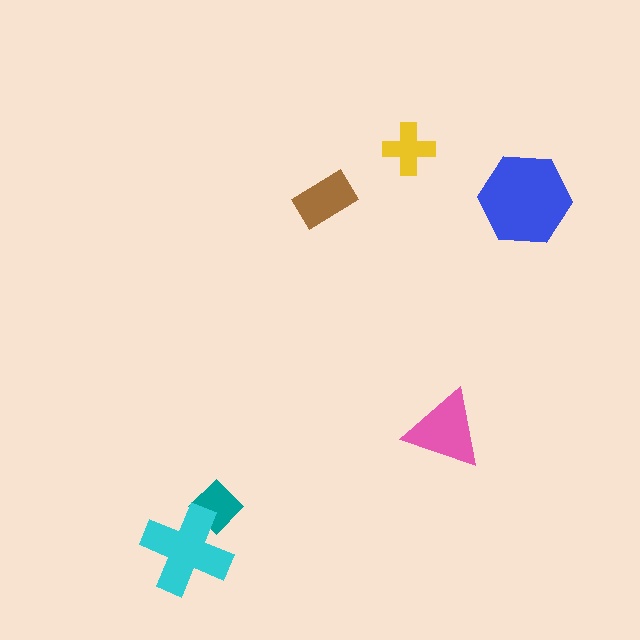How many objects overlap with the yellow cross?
0 objects overlap with the yellow cross.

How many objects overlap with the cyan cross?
1 object overlaps with the cyan cross.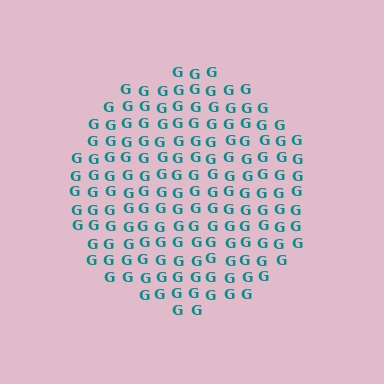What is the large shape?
The large shape is a circle.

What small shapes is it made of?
It is made of small letter G's.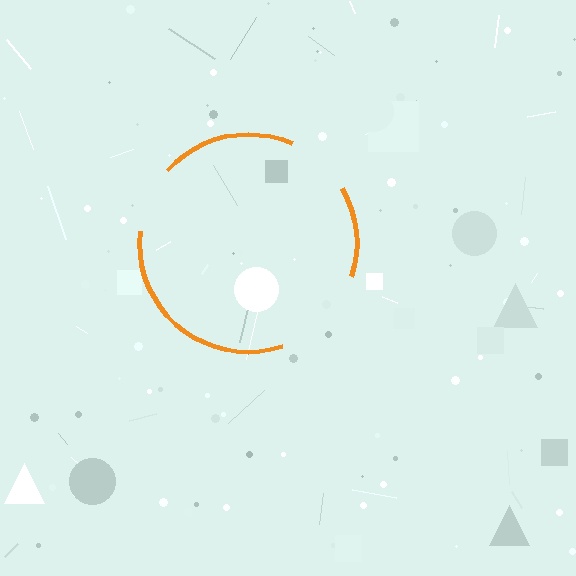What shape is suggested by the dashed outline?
The dashed outline suggests a circle.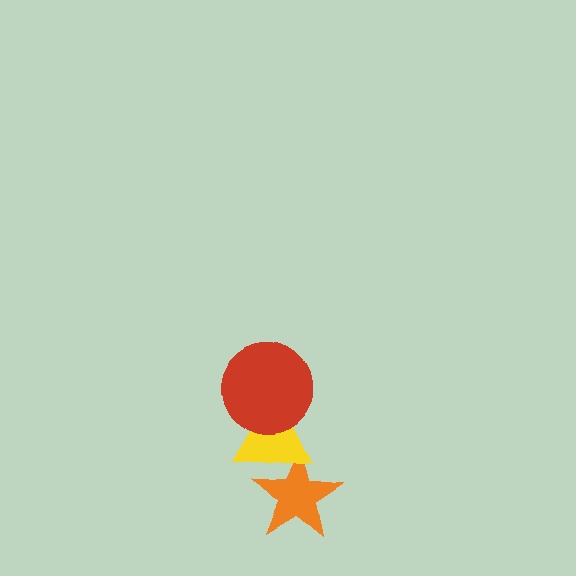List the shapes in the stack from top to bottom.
From top to bottom: the red circle, the yellow triangle, the orange star.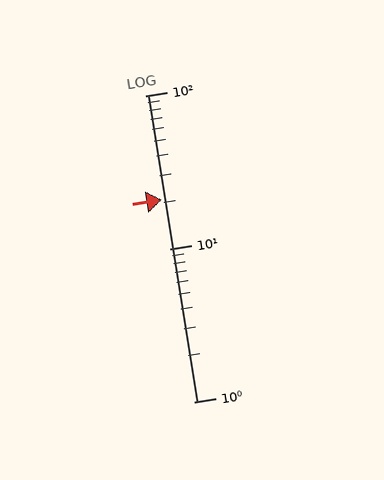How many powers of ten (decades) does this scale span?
The scale spans 2 decades, from 1 to 100.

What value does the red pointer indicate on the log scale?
The pointer indicates approximately 21.